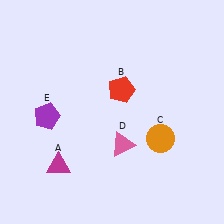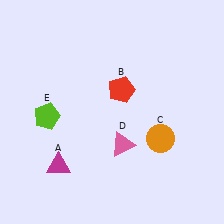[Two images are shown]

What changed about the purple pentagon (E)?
In Image 1, E is purple. In Image 2, it changed to lime.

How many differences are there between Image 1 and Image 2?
There is 1 difference between the two images.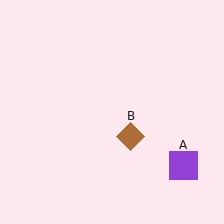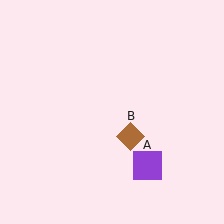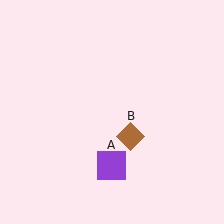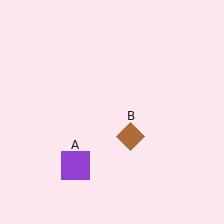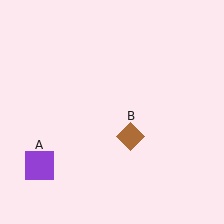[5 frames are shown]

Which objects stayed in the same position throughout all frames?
Brown diamond (object B) remained stationary.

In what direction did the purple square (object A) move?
The purple square (object A) moved left.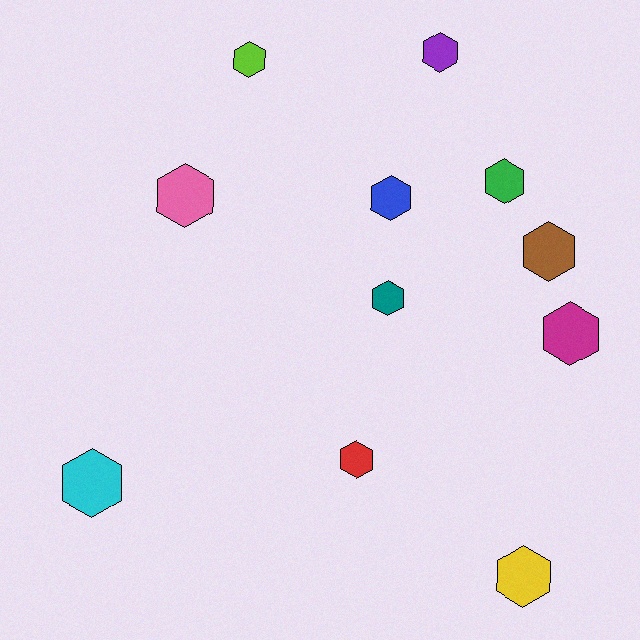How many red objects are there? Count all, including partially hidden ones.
There is 1 red object.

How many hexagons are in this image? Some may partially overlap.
There are 11 hexagons.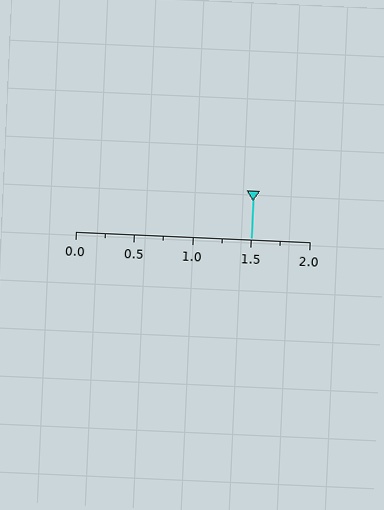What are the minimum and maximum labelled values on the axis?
The axis runs from 0.0 to 2.0.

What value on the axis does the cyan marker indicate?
The marker indicates approximately 1.5.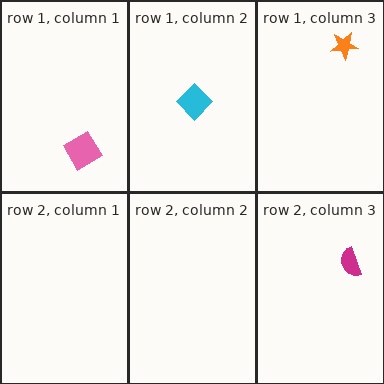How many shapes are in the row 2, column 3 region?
1.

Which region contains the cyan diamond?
The row 1, column 2 region.